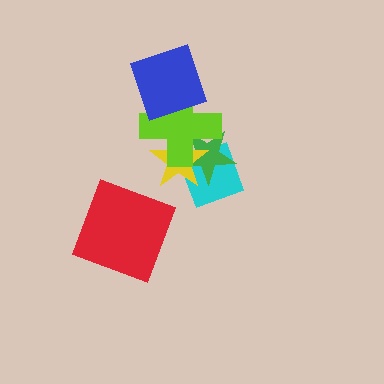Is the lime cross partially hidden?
Yes, it is partially covered by another shape.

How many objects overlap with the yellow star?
3 objects overlap with the yellow star.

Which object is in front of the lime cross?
The blue diamond is in front of the lime cross.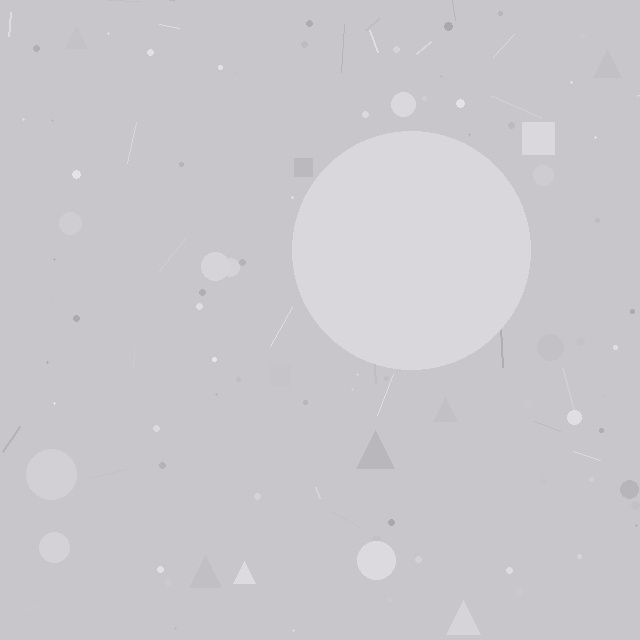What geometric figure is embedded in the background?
A circle is embedded in the background.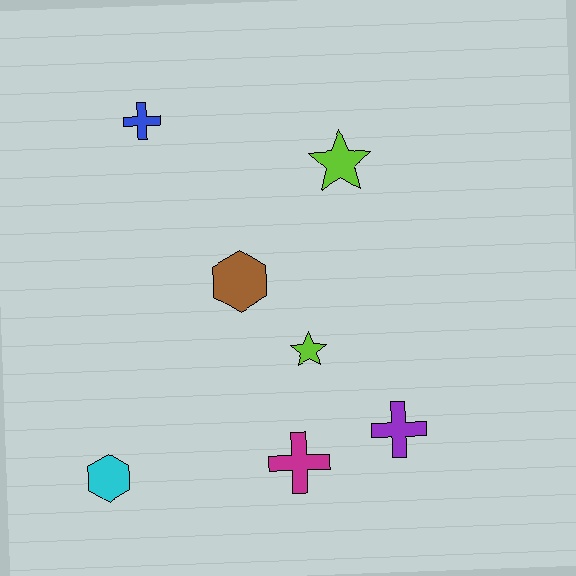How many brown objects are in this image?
There is 1 brown object.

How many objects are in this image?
There are 7 objects.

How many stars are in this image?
There are 2 stars.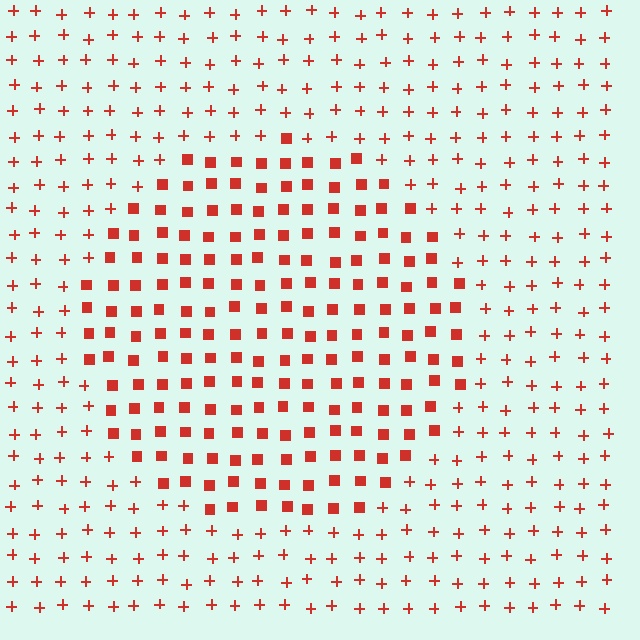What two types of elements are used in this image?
The image uses squares inside the circle region and plus signs outside it.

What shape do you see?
I see a circle.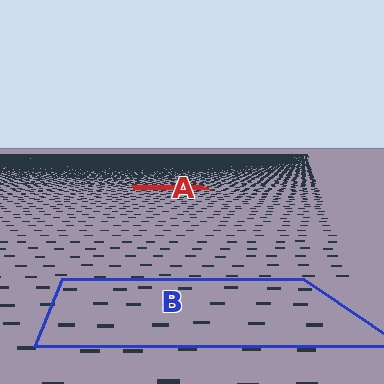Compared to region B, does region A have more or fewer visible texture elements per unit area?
Region A has more texture elements per unit area — they are packed more densely because it is farther away.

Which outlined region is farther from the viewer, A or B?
Region A is farther from the viewer — the texture elements inside it appear smaller and more densely packed.